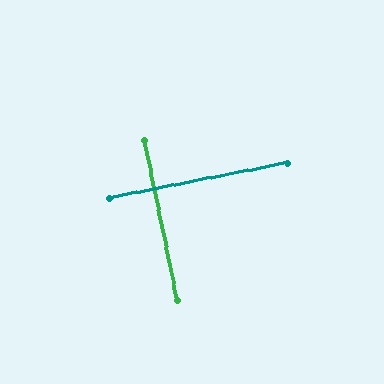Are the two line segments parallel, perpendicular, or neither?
Perpendicular — they meet at approximately 90°.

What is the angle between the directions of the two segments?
Approximately 90 degrees.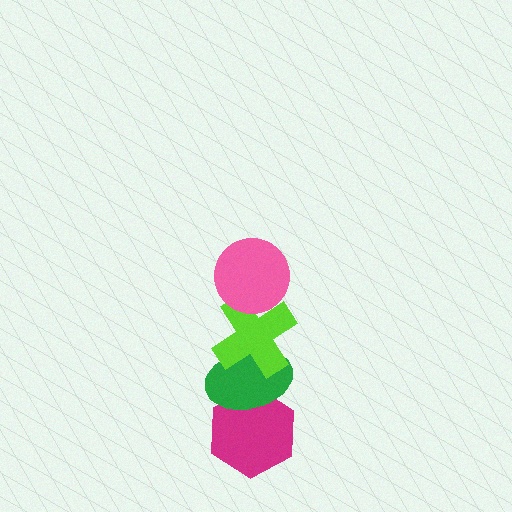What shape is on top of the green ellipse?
The lime cross is on top of the green ellipse.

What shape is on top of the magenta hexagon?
The green ellipse is on top of the magenta hexagon.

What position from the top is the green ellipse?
The green ellipse is 3rd from the top.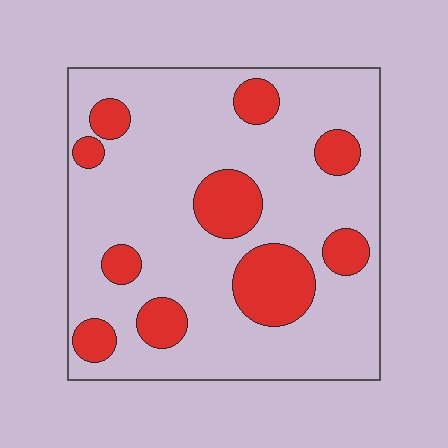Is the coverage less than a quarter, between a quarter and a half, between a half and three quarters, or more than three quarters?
Less than a quarter.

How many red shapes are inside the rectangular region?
10.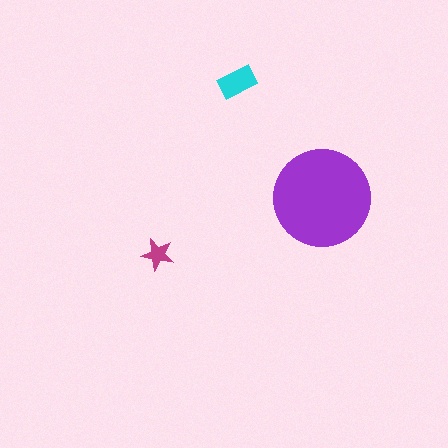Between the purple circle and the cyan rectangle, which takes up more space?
The purple circle.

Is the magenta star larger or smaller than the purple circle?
Smaller.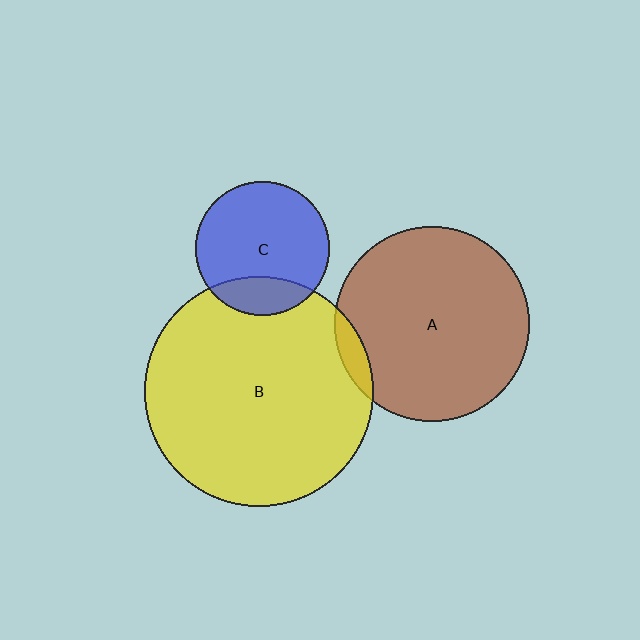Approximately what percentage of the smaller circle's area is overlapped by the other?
Approximately 5%.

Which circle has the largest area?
Circle B (yellow).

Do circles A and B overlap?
Yes.